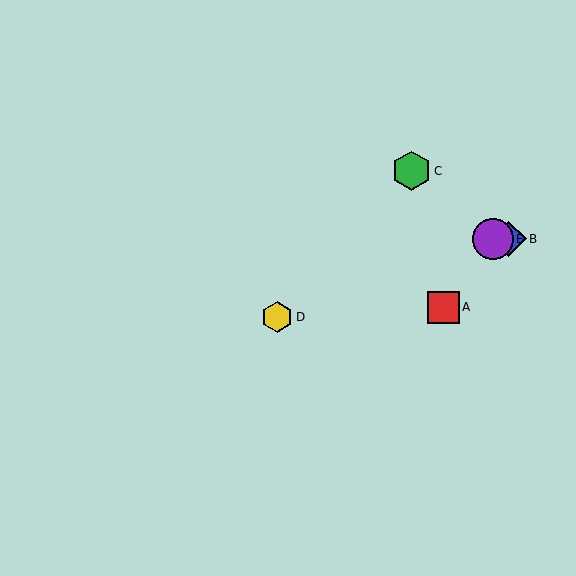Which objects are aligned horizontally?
Objects B, E are aligned horizontally.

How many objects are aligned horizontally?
2 objects (B, E) are aligned horizontally.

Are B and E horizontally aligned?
Yes, both are at y≈239.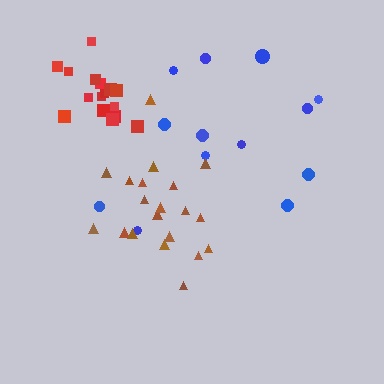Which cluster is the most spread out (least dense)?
Blue.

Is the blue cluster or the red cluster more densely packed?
Red.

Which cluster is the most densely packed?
Red.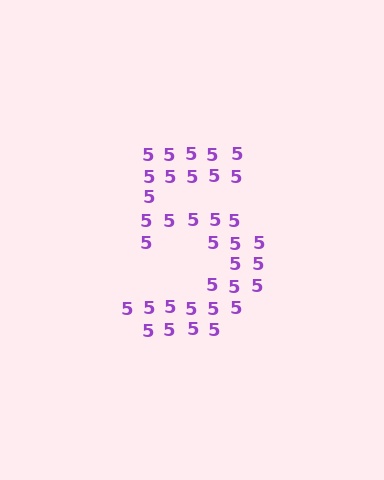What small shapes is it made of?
It is made of small digit 5's.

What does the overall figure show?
The overall figure shows the digit 5.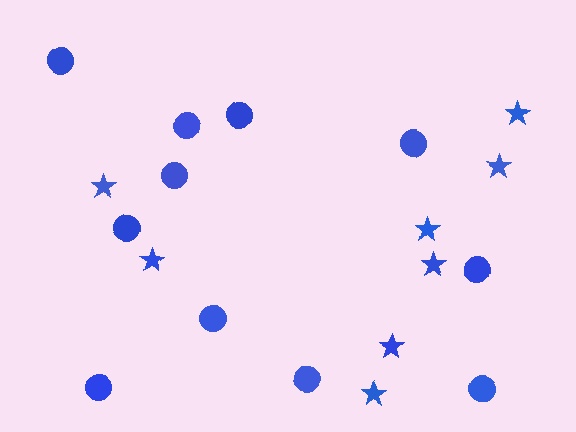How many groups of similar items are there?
There are 2 groups: one group of circles (11) and one group of stars (8).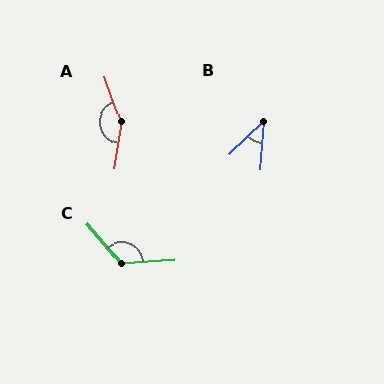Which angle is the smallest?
B, at approximately 42 degrees.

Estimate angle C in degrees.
Approximately 127 degrees.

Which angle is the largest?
A, at approximately 153 degrees.